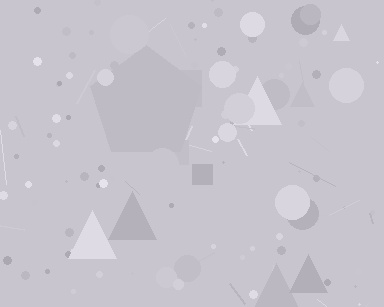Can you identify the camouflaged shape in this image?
The camouflaged shape is a pentagon.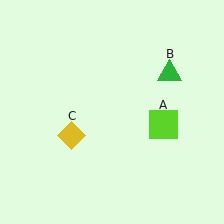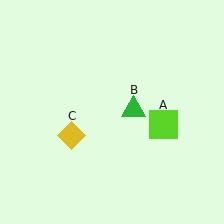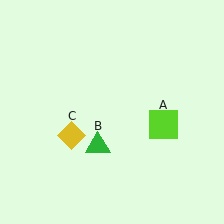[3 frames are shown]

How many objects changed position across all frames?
1 object changed position: green triangle (object B).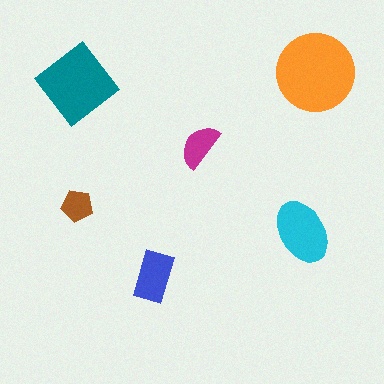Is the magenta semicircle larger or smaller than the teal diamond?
Smaller.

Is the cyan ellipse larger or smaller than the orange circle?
Smaller.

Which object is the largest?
The orange circle.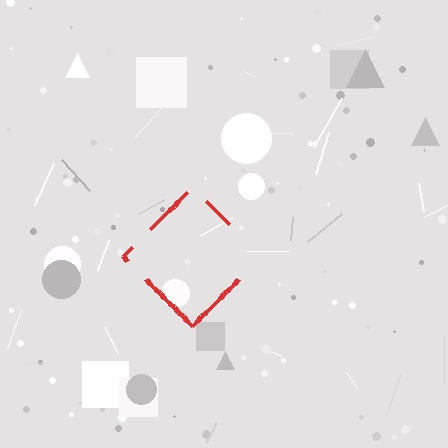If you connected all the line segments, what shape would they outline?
They would outline a diamond.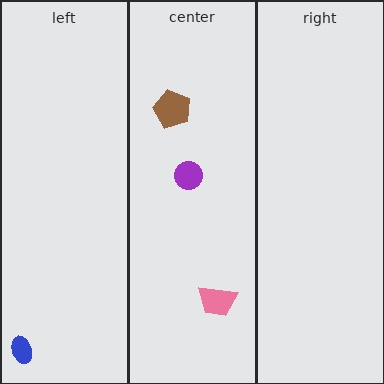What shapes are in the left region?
The blue ellipse.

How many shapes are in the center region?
3.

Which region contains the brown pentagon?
The center region.